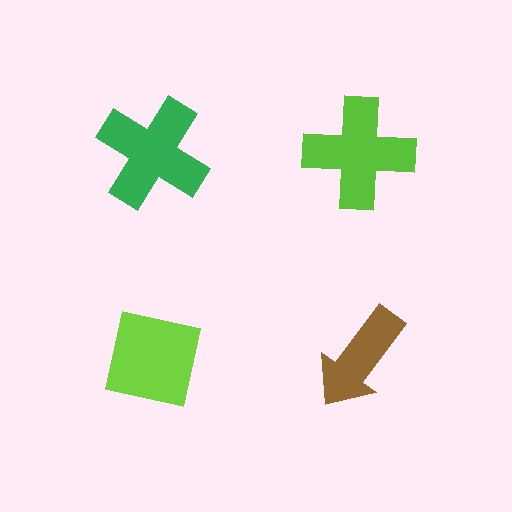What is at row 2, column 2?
A brown arrow.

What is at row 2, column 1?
A lime square.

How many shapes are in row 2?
2 shapes.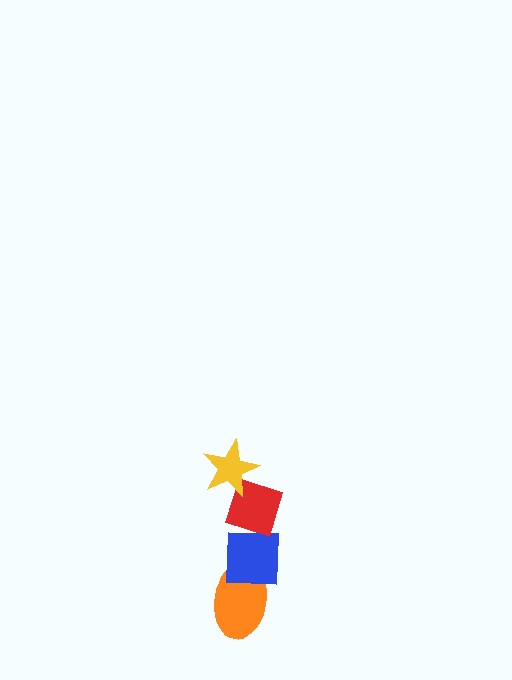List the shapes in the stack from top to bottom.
From top to bottom: the yellow star, the red diamond, the blue square, the orange ellipse.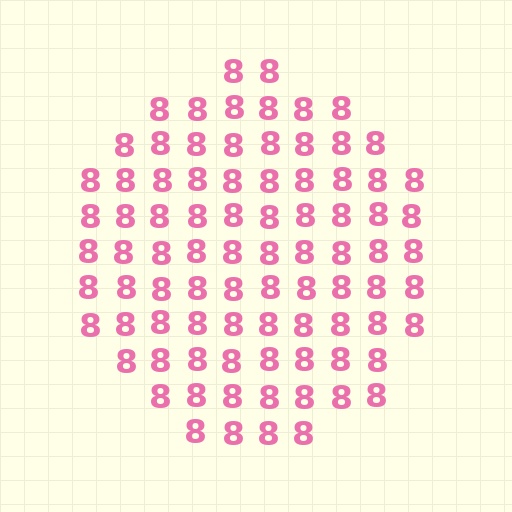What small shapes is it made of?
It is made of small digit 8's.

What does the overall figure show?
The overall figure shows a circle.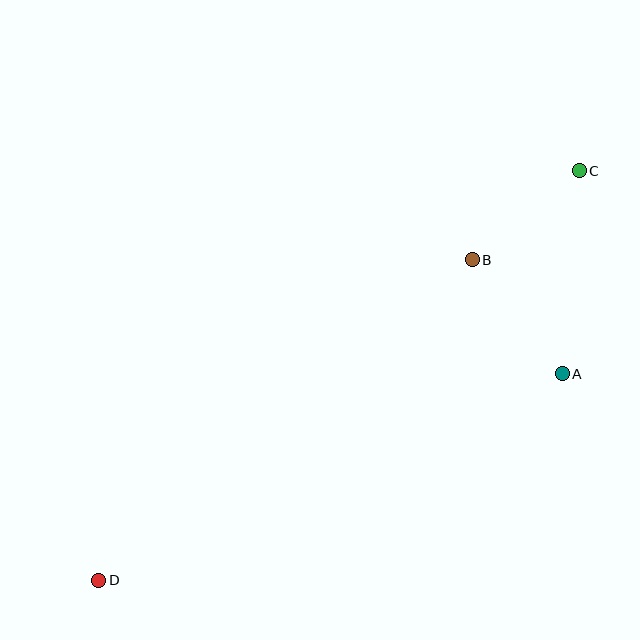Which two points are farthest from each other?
Points C and D are farthest from each other.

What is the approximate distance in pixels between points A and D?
The distance between A and D is approximately 507 pixels.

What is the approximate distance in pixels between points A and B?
The distance between A and B is approximately 145 pixels.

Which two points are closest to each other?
Points B and C are closest to each other.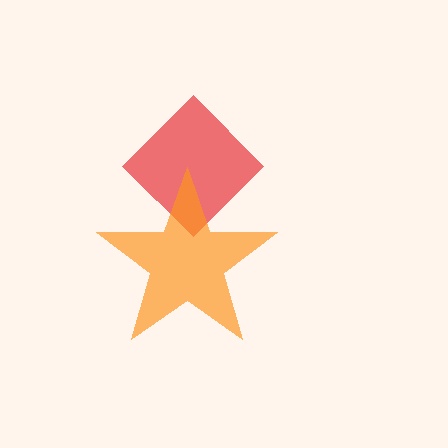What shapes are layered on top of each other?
The layered shapes are: a red diamond, an orange star.